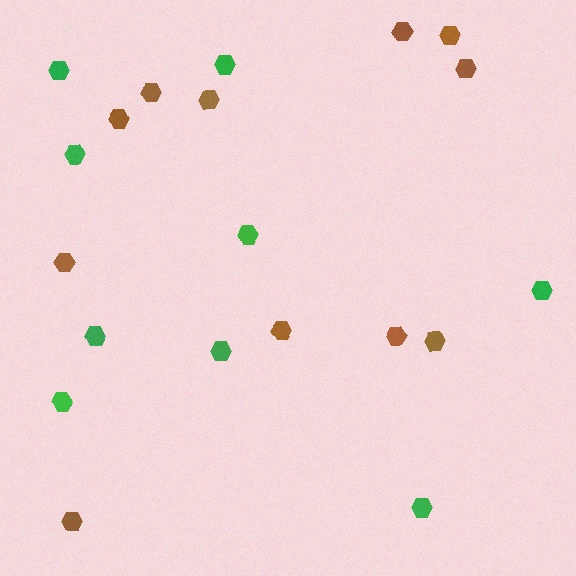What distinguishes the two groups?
There are 2 groups: one group of brown hexagons (11) and one group of green hexagons (9).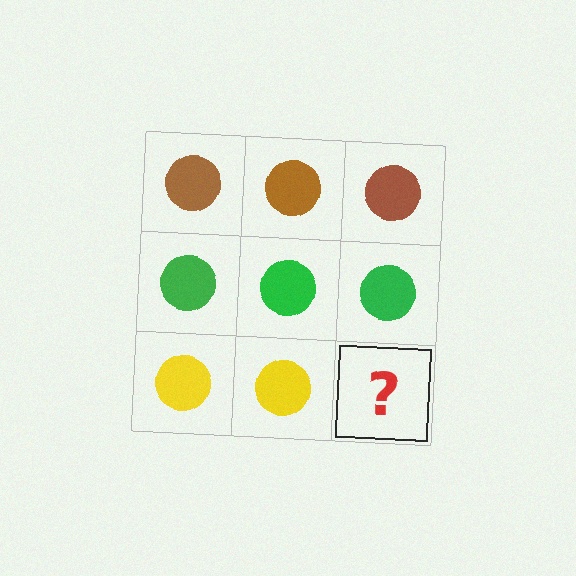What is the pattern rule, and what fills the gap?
The rule is that each row has a consistent color. The gap should be filled with a yellow circle.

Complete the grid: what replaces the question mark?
The question mark should be replaced with a yellow circle.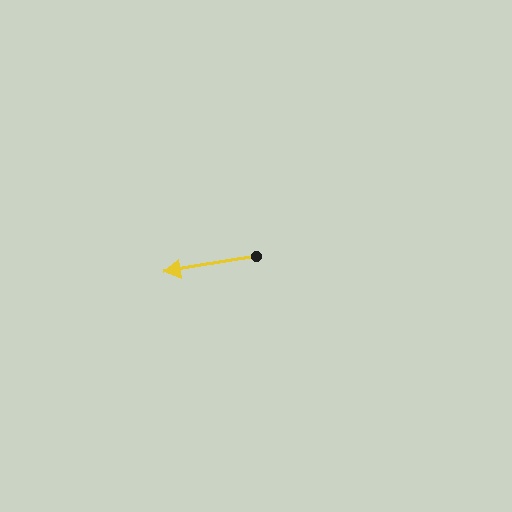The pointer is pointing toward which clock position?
Roughly 9 o'clock.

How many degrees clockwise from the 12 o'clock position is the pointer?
Approximately 260 degrees.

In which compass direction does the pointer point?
West.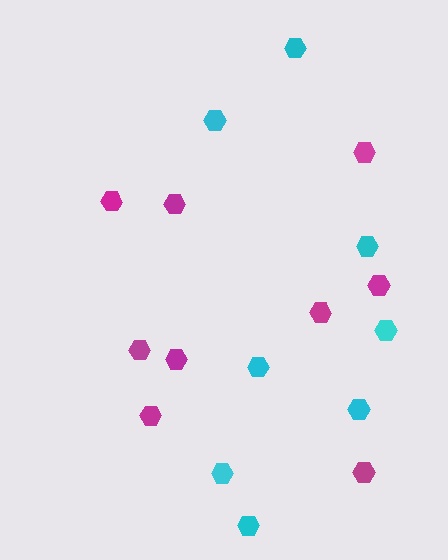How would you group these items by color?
There are 2 groups: one group of magenta hexagons (9) and one group of cyan hexagons (8).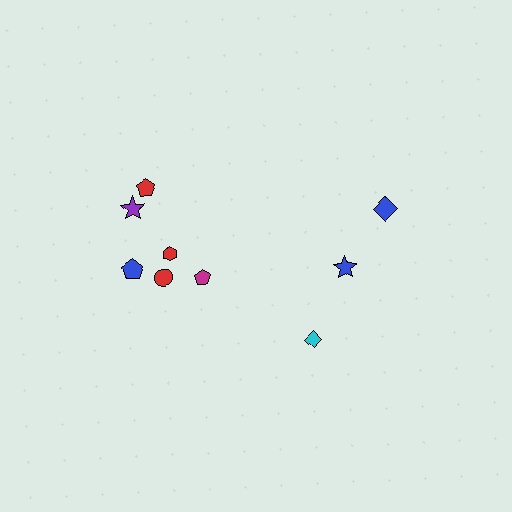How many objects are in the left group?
There are 6 objects.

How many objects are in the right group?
There are 3 objects.